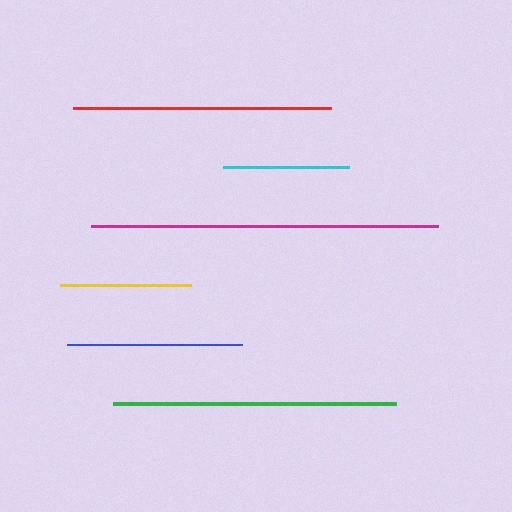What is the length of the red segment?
The red segment is approximately 258 pixels long.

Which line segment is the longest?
The magenta line is the longest at approximately 347 pixels.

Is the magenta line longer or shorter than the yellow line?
The magenta line is longer than the yellow line.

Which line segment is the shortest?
The cyan line is the shortest at approximately 126 pixels.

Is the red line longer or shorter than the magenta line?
The magenta line is longer than the red line.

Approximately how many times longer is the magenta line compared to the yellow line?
The magenta line is approximately 2.6 times the length of the yellow line.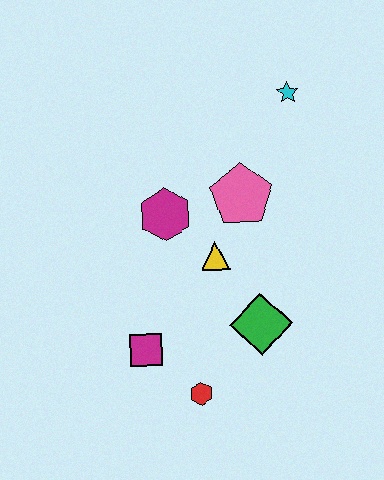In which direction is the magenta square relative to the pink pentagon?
The magenta square is below the pink pentagon.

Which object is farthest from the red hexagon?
The cyan star is farthest from the red hexagon.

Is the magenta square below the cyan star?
Yes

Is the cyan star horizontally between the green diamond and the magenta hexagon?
No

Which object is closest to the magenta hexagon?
The yellow triangle is closest to the magenta hexagon.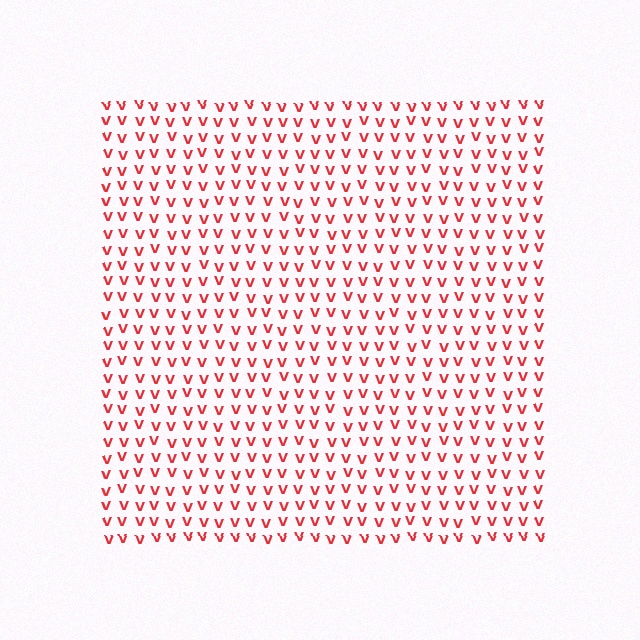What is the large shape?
The large shape is a square.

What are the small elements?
The small elements are letter V's.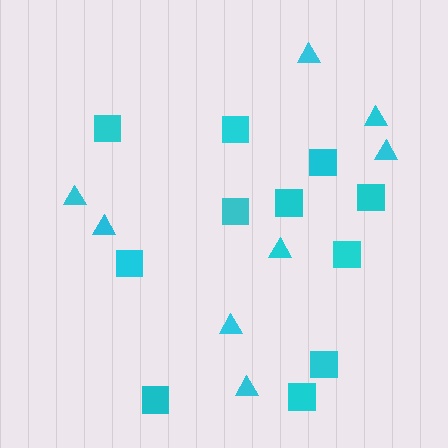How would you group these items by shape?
There are 2 groups: one group of squares (11) and one group of triangles (8).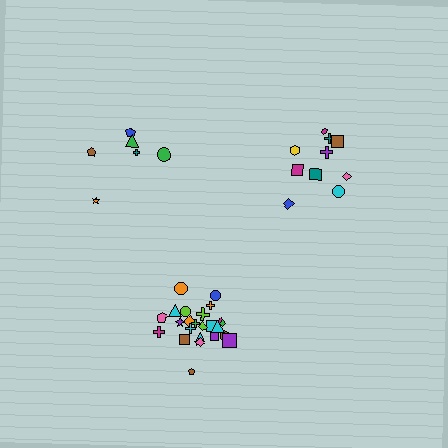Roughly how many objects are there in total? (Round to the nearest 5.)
Roughly 40 objects in total.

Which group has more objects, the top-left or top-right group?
The top-right group.